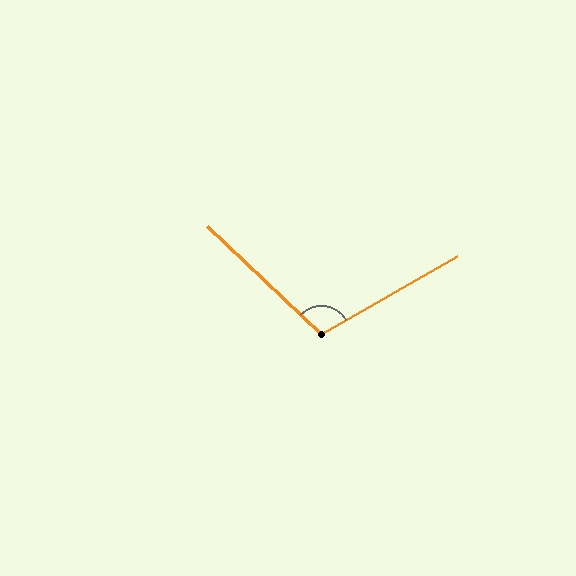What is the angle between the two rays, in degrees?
Approximately 107 degrees.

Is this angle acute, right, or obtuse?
It is obtuse.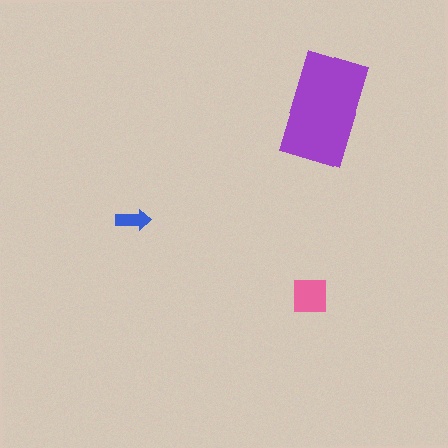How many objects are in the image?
There are 3 objects in the image.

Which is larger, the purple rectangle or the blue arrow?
The purple rectangle.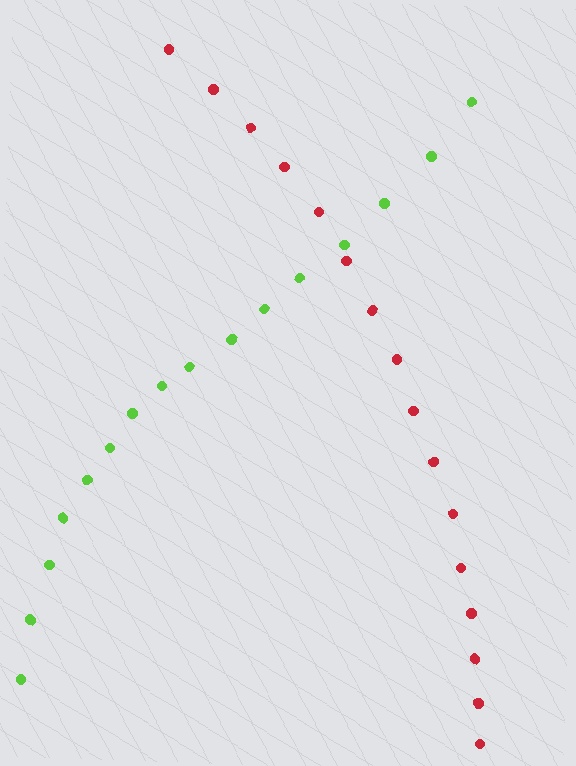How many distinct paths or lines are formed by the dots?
There are 2 distinct paths.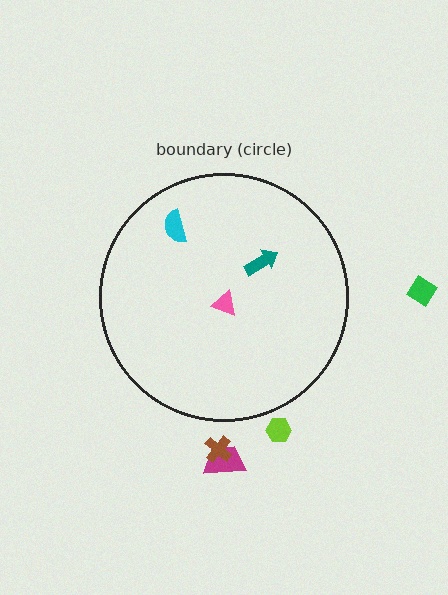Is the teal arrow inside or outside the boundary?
Inside.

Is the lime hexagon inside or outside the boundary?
Outside.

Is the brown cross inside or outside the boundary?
Outside.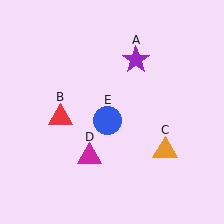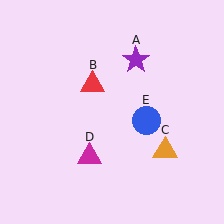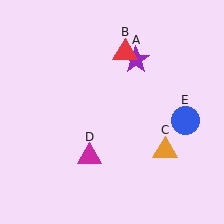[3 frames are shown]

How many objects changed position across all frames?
2 objects changed position: red triangle (object B), blue circle (object E).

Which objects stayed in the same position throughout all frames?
Purple star (object A) and orange triangle (object C) and magenta triangle (object D) remained stationary.